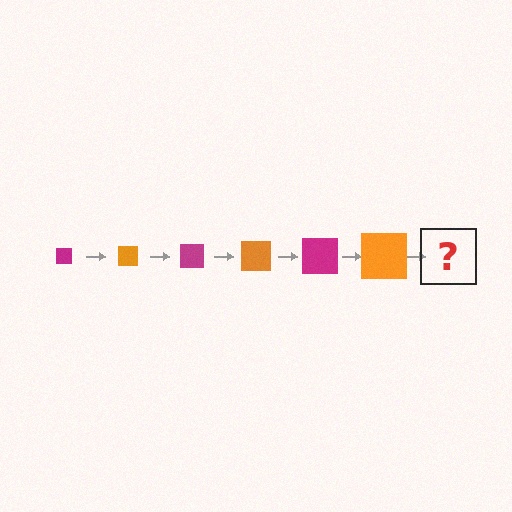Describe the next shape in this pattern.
It should be a magenta square, larger than the previous one.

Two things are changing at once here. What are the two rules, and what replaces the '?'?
The two rules are that the square grows larger each step and the color cycles through magenta and orange. The '?' should be a magenta square, larger than the previous one.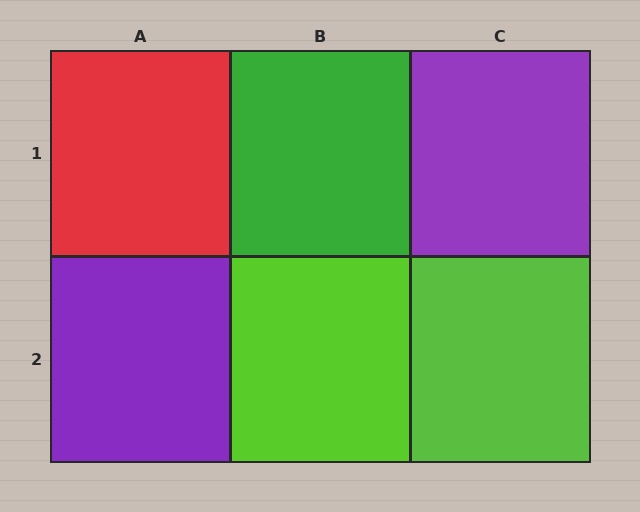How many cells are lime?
2 cells are lime.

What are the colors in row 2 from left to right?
Purple, lime, lime.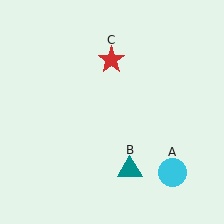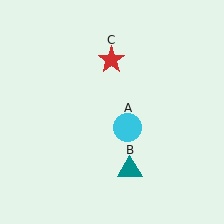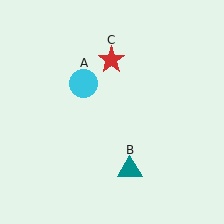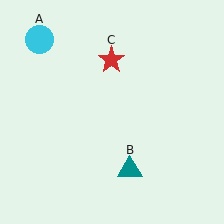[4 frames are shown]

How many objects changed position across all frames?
1 object changed position: cyan circle (object A).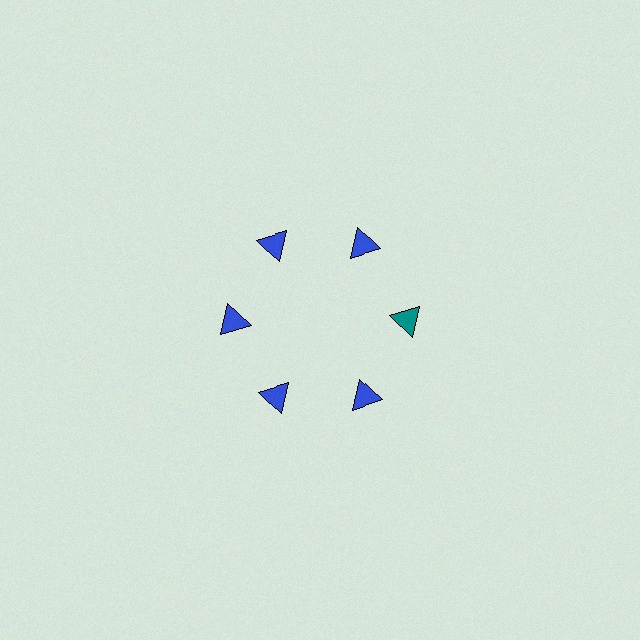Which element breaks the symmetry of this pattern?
The teal triangle at roughly the 3 o'clock position breaks the symmetry. All other shapes are blue triangles.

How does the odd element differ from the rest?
It has a different color: teal instead of blue.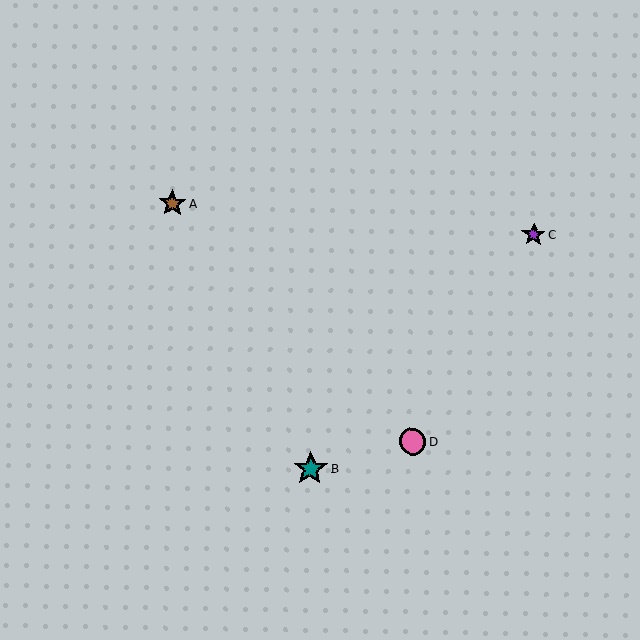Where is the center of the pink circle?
The center of the pink circle is at (413, 442).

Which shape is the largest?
The teal star (labeled B) is the largest.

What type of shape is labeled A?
Shape A is a brown star.